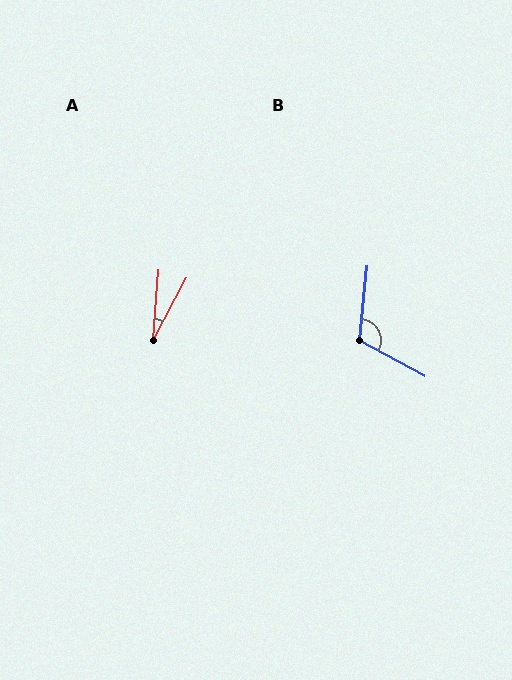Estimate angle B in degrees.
Approximately 113 degrees.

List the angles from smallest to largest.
A (24°), B (113°).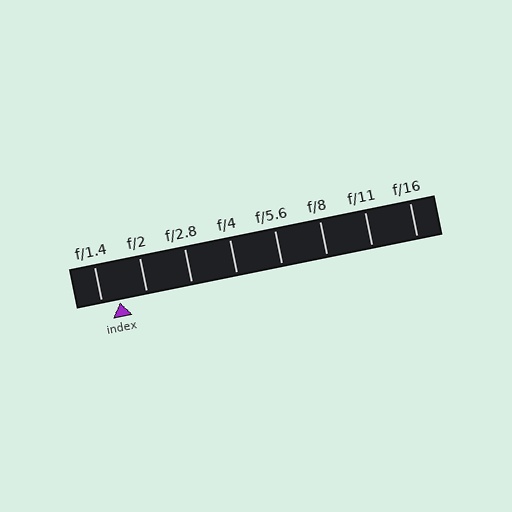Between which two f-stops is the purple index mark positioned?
The index mark is between f/1.4 and f/2.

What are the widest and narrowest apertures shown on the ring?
The widest aperture shown is f/1.4 and the narrowest is f/16.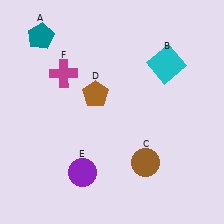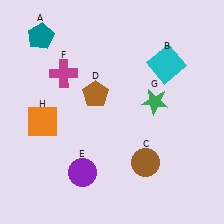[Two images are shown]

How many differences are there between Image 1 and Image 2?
There are 2 differences between the two images.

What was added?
A green star (G), an orange square (H) were added in Image 2.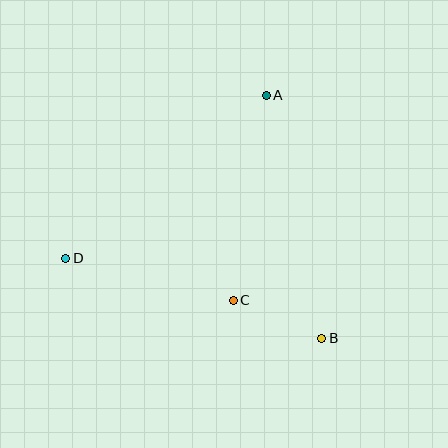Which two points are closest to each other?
Points B and C are closest to each other.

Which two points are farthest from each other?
Points B and D are farthest from each other.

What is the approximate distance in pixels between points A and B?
The distance between A and B is approximately 249 pixels.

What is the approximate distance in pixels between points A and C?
The distance between A and C is approximately 208 pixels.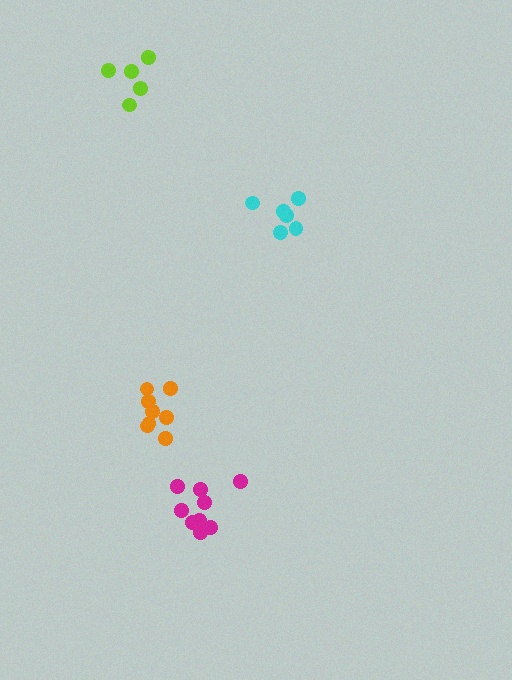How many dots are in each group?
Group 1: 8 dots, Group 2: 9 dots, Group 3: 5 dots, Group 4: 6 dots (28 total).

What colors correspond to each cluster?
The clusters are colored: orange, magenta, lime, cyan.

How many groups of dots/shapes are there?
There are 4 groups.